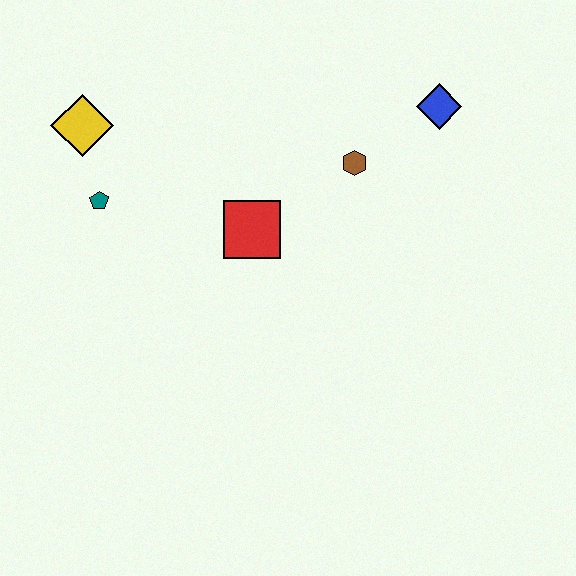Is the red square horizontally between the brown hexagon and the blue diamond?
No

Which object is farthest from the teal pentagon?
The blue diamond is farthest from the teal pentagon.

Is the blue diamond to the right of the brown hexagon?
Yes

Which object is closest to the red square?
The brown hexagon is closest to the red square.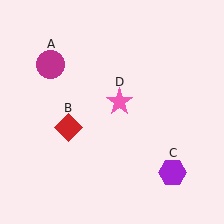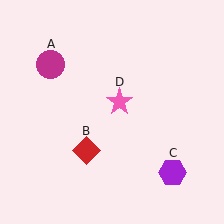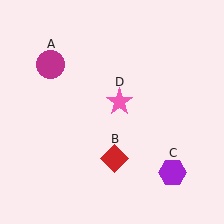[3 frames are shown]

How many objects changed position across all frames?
1 object changed position: red diamond (object B).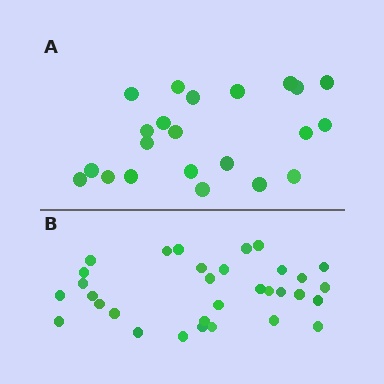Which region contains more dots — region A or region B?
Region B (the bottom region) has more dots.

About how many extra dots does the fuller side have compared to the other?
Region B has roughly 10 or so more dots than region A.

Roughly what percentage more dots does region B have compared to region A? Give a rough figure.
About 45% more.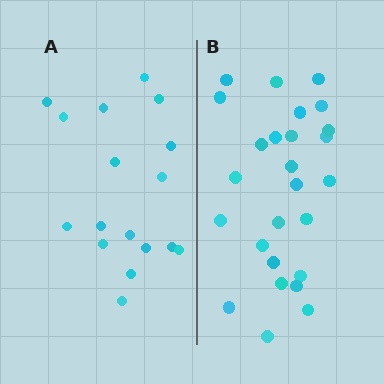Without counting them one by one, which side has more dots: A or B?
Region B (the right region) has more dots.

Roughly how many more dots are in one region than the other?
Region B has roughly 8 or so more dots than region A.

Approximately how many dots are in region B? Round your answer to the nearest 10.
About 30 dots. (The exact count is 26, which rounds to 30.)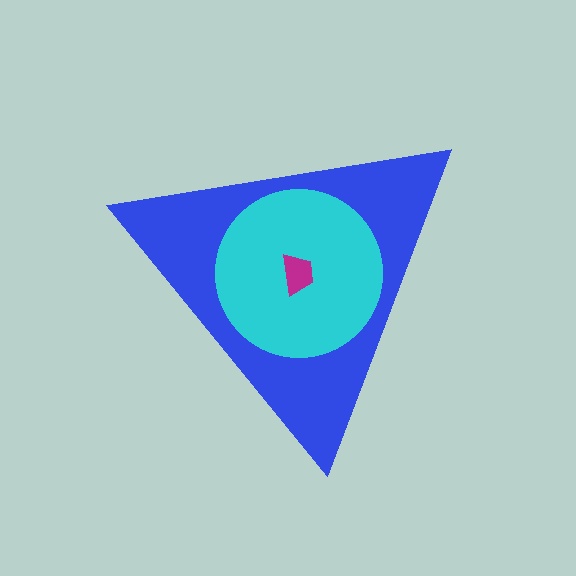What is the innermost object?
The magenta trapezoid.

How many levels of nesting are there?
3.